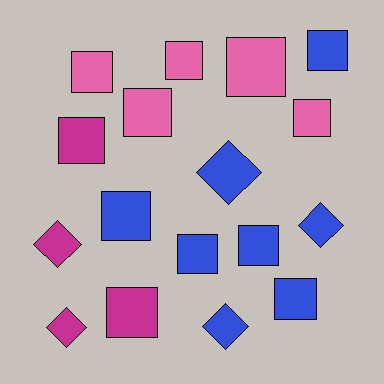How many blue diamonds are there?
There are 3 blue diamonds.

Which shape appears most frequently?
Square, with 12 objects.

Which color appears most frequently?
Blue, with 8 objects.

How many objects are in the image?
There are 17 objects.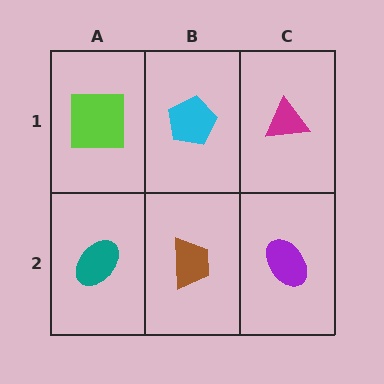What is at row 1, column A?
A lime square.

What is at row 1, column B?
A cyan pentagon.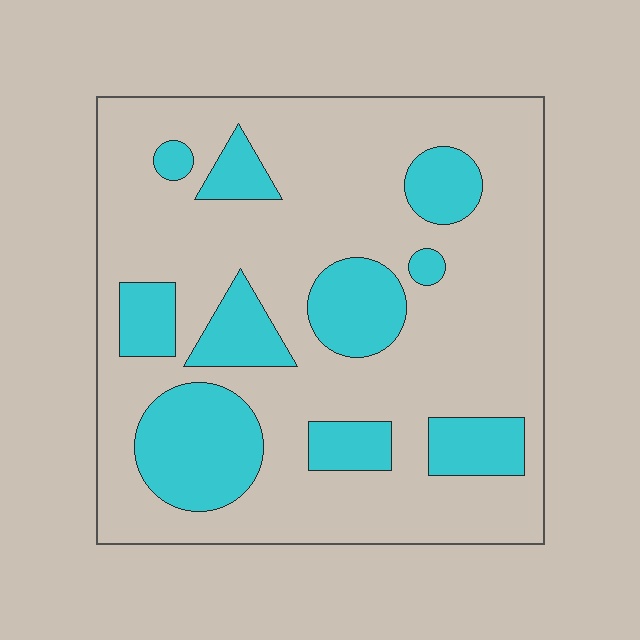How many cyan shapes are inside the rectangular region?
10.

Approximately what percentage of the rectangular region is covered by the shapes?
Approximately 25%.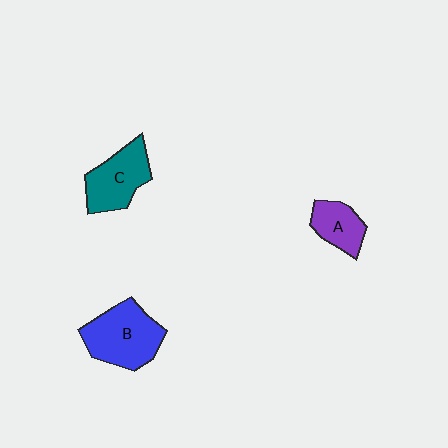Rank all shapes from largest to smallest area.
From largest to smallest: B (blue), C (teal), A (purple).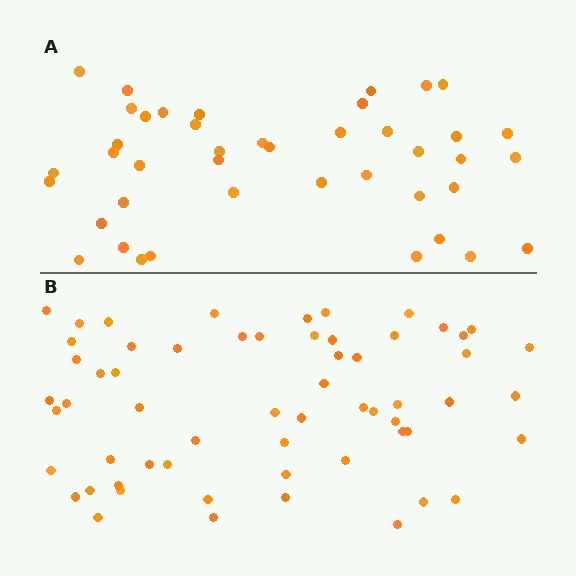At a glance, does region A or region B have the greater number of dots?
Region B (the bottom region) has more dots.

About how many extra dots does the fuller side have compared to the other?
Region B has approximately 20 more dots than region A.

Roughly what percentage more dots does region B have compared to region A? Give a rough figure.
About 45% more.